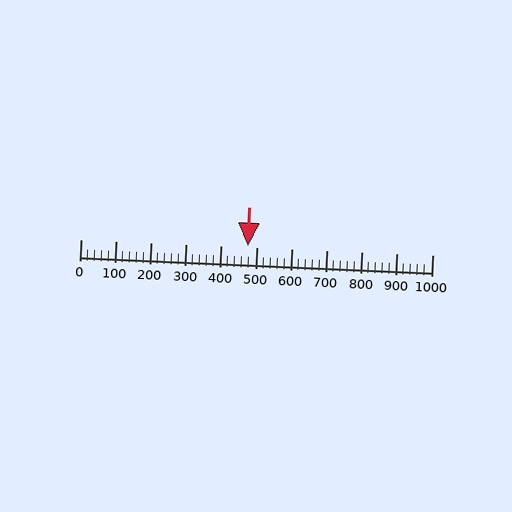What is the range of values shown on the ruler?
The ruler shows values from 0 to 1000.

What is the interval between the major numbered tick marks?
The major tick marks are spaced 100 units apart.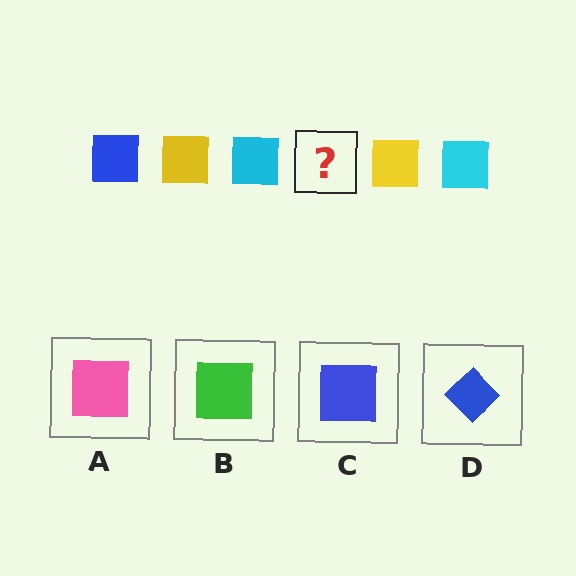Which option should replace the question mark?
Option C.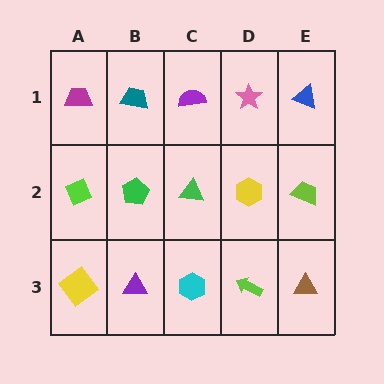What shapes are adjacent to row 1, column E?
A lime trapezoid (row 2, column E), a pink star (row 1, column D).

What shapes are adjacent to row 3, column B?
A green pentagon (row 2, column B), a yellow diamond (row 3, column A), a cyan hexagon (row 3, column C).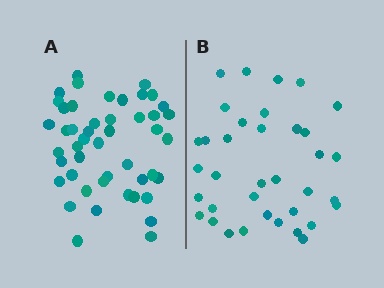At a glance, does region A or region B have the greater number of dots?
Region A (the left region) has more dots.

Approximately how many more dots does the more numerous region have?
Region A has roughly 12 or so more dots than region B.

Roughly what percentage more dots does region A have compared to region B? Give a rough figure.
About 30% more.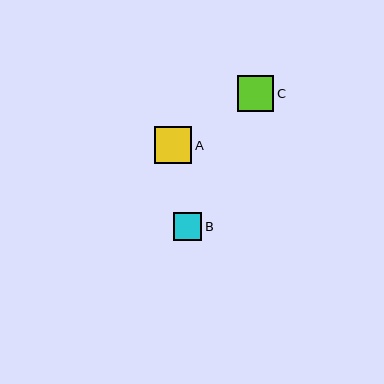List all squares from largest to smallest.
From largest to smallest: A, C, B.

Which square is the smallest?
Square B is the smallest with a size of approximately 28 pixels.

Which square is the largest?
Square A is the largest with a size of approximately 37 pixels.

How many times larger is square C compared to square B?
Square C is approximately 1.3 times the size of square B.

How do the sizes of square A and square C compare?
Square A and square C are approximately the same size.